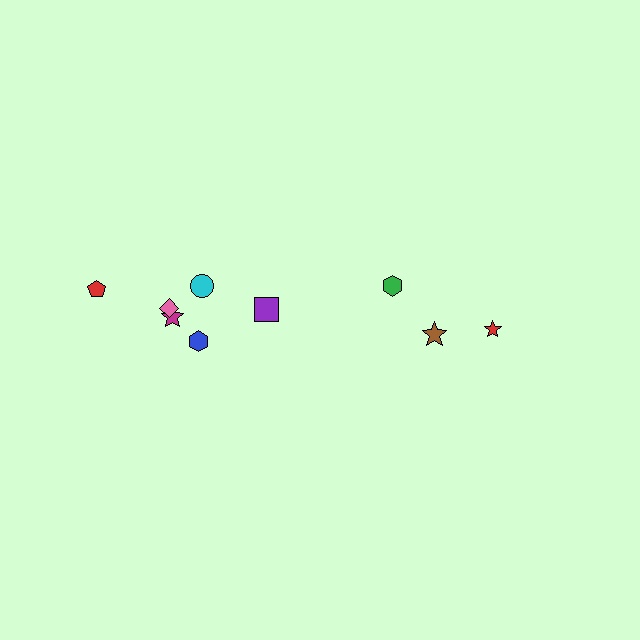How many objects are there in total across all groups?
There are 9 objects.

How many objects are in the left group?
There are 6 objects.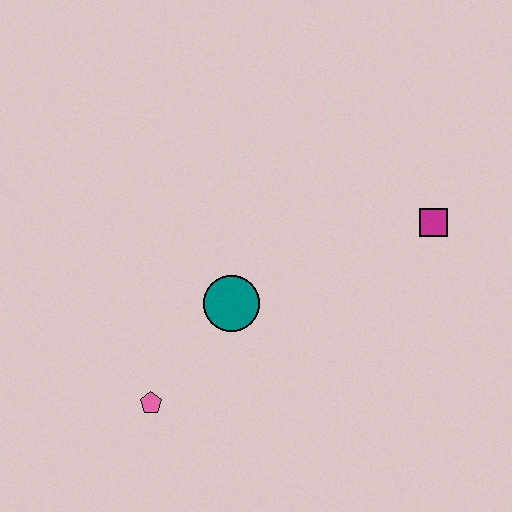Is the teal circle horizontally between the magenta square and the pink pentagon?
Yes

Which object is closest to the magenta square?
The teal circle is closest to the magenta square.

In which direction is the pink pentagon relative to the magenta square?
The pink pentagon is to the left of the magenta square.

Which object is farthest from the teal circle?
The magenta square is farthest from the teal circle.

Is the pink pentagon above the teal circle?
No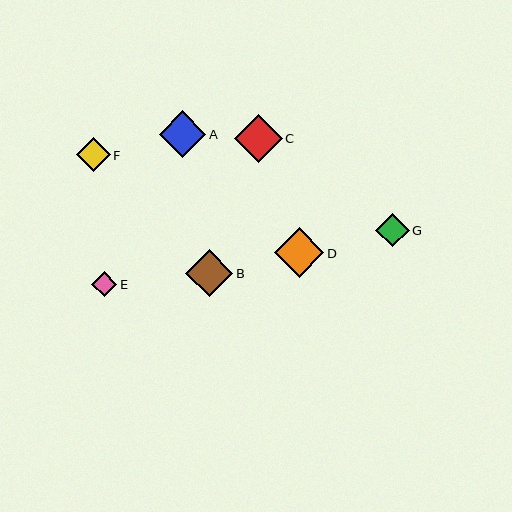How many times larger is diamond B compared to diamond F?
Diamond B is approximately 1.4 times the size of diamond F.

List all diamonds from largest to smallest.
From largest to smallest: D, C, B, A, F, G, E.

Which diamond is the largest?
Diamond D is the largest with a size of approximately 49 pixels.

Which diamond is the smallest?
Diamond E is the smallest with a size of approximately 25 pixels.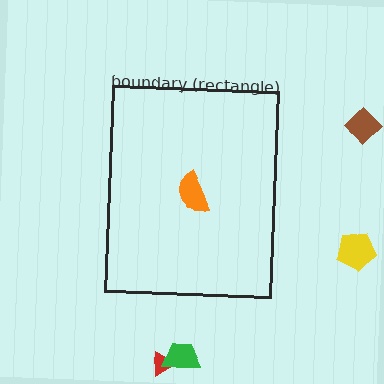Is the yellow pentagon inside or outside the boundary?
Outside.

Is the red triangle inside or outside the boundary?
Outside.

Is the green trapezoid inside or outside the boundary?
Outside.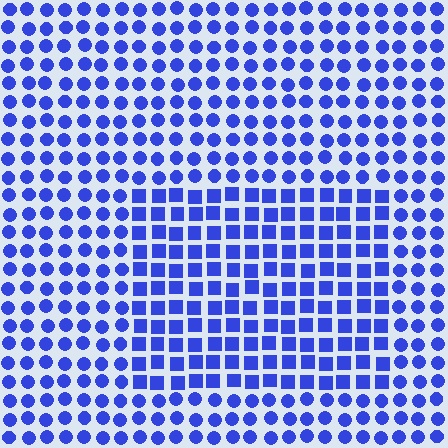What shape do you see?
I see a rectangle.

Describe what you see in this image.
The image is filled with small blue elements arranged in a uniform grid. A rectangle-shaped region contains squares, while the surrounding area contains circles. The boundary is defined purely by the change in element shape.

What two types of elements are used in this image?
The image uses squares inside the rectangle region and circles outside it.